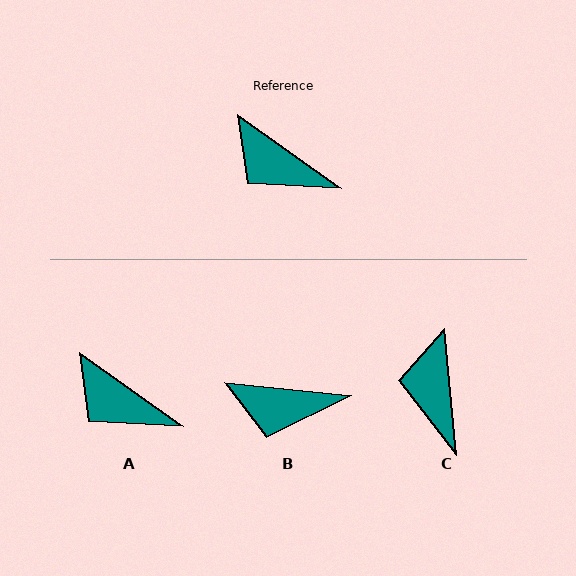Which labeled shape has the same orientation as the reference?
A.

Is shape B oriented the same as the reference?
No, it is off by about 30 degrees.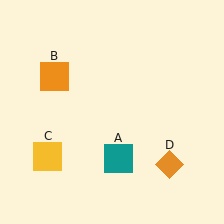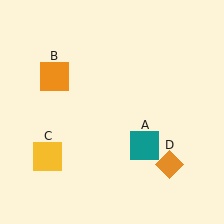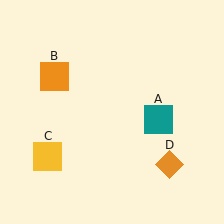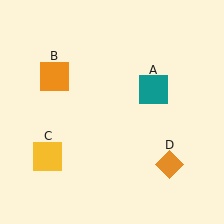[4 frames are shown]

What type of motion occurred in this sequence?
The teal square (object A) rotated counterclockwise around the center of the scene.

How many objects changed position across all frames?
1 object changed position: teal square (object A).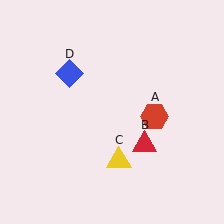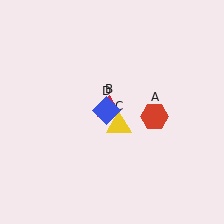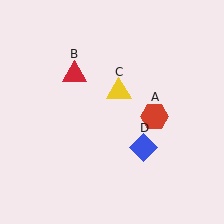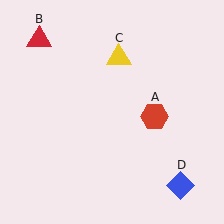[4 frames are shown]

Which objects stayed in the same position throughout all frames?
Red hexagon (object A) remained stationary.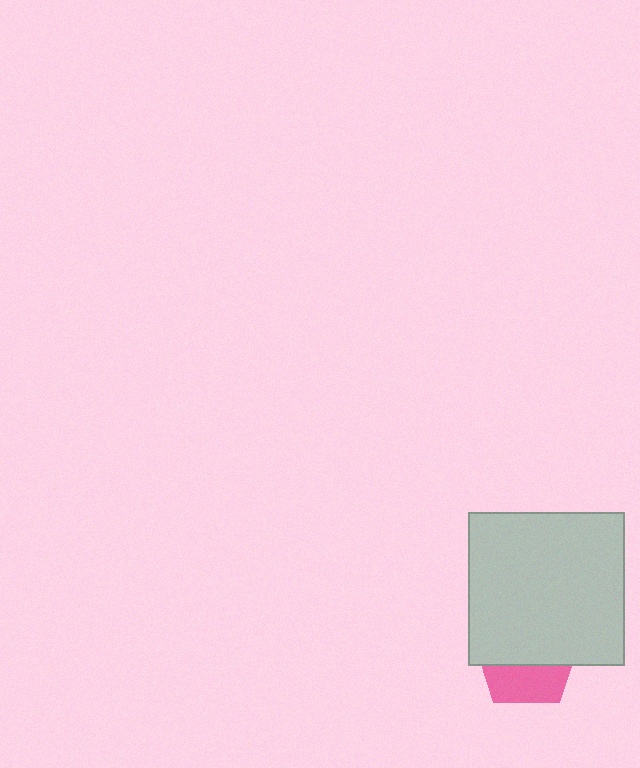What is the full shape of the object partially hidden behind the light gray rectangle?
The partially hidden object is a pink pentagon.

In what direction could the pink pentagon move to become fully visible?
The pink pentagon could move down. That would shift it out from behind the light gray rectangle entirely.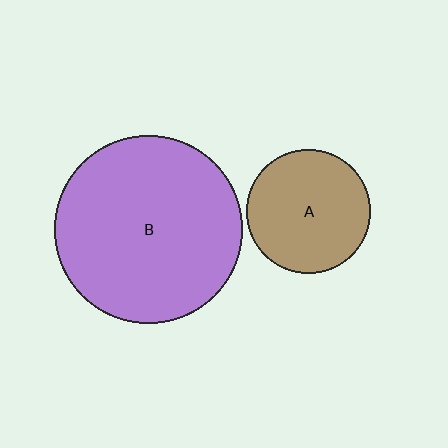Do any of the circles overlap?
No, none of the circles overlap.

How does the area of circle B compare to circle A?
Approximately 2.3 times.